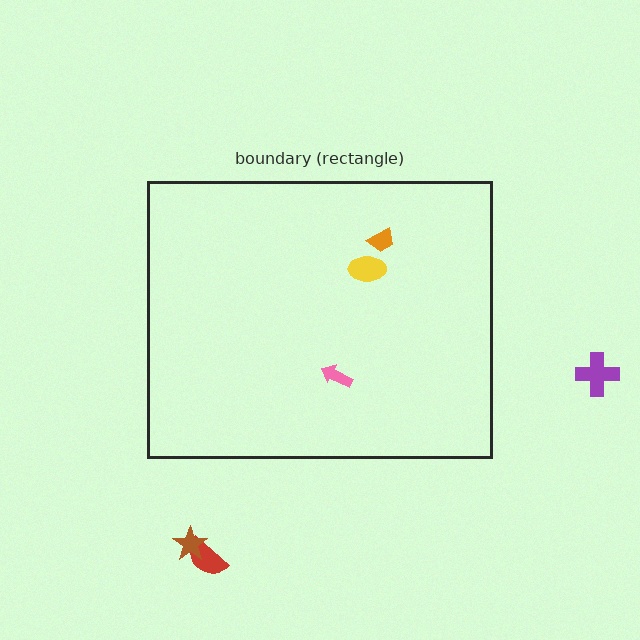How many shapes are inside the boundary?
3 inside, 3 outside.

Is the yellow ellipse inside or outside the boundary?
Inside.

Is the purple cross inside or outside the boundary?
Outside.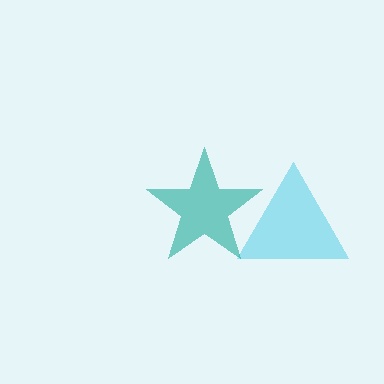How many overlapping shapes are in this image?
There are 2 overlapping shapes in the image.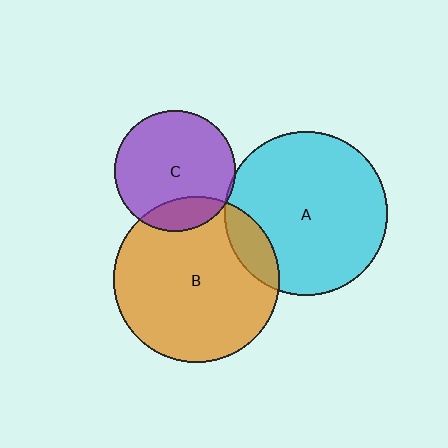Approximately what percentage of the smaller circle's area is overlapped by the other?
Approximately 15%.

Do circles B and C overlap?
Yes.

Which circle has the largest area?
Circle B (orange).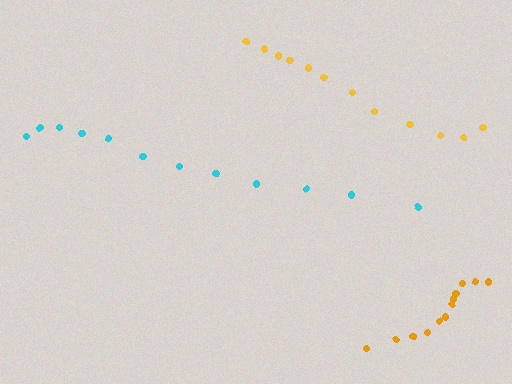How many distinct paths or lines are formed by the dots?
There are 3 distinct paths.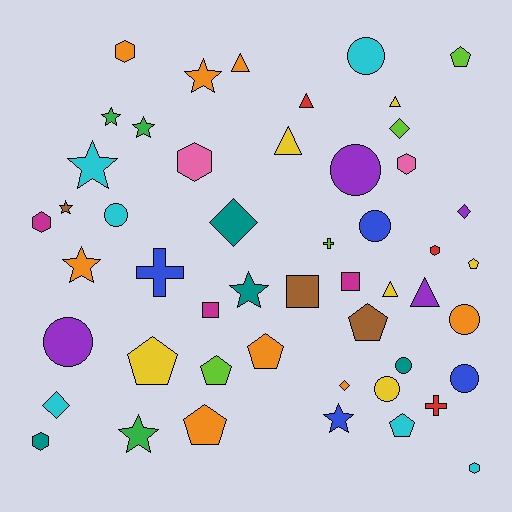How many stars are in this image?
There are 9 stars.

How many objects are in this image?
There are 50 objects.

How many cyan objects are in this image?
There are 6 cyan objects.